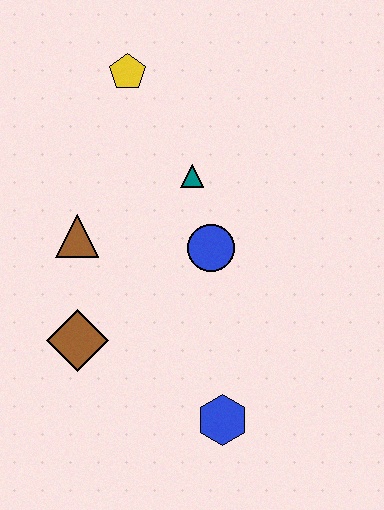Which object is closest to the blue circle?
The teal triangle is closest to the blue circle.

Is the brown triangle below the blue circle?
No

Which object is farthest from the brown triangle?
The blue hexagon is farthest from the brown triangle.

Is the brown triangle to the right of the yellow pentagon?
No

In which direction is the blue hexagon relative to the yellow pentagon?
The blue hexagon is below the yellow pentagon.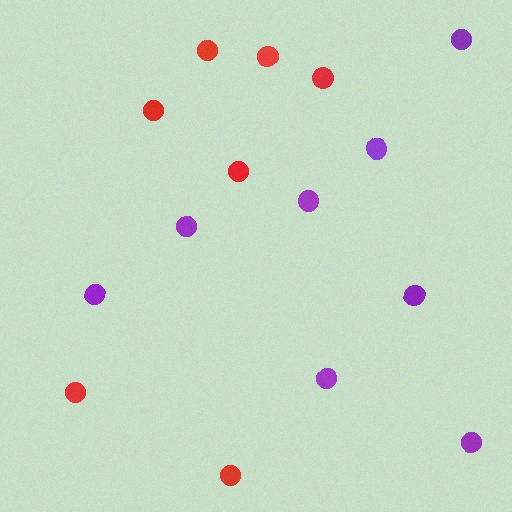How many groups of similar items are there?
There are 2 groups: one group of red circles (7) and one group of purple circles (8).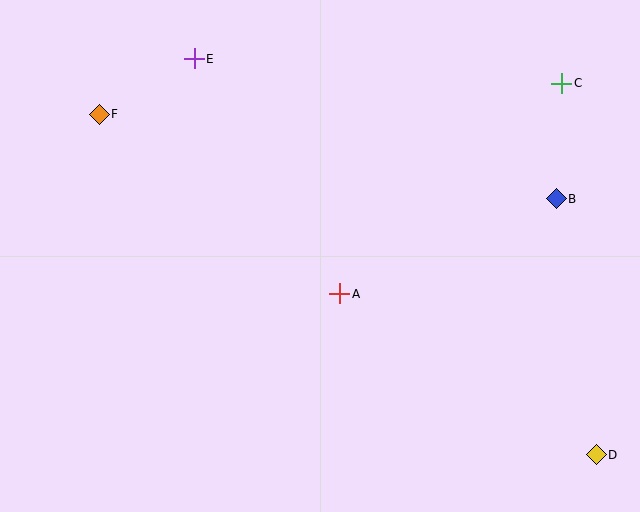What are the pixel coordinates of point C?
Point C is at (562, 83).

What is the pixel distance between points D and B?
The distance between D and B is 259 pixels.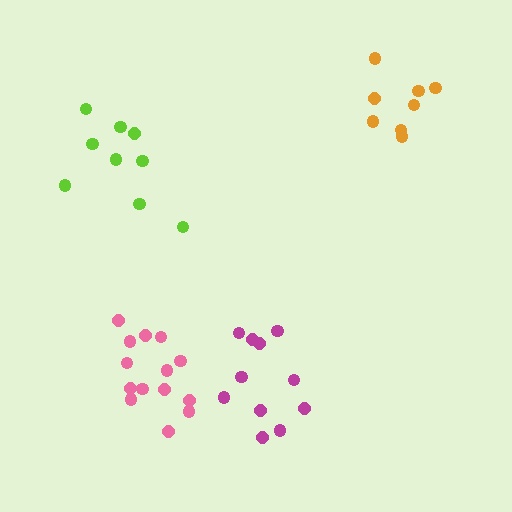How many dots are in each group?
Group 1: 14 dots, Group 2: 8 dots, Group 3: 11 dots, Group 4: 9 dots (42 total).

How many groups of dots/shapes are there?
There are 4 groups.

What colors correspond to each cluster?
The clusters are colored: pink, orange, magenta, lime.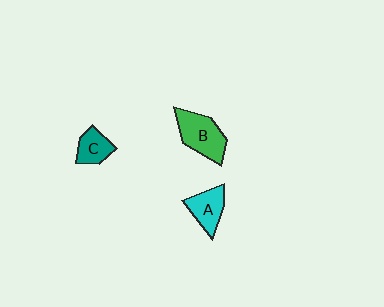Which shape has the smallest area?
Shape C (teal).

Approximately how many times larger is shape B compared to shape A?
Approximately 1.4 times.